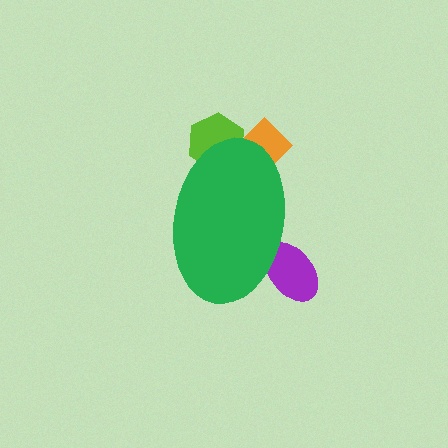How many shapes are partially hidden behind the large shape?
3 shapes are partially hidden.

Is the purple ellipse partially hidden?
Yes, the purple ellipse is partially hidden behind the green ellipse.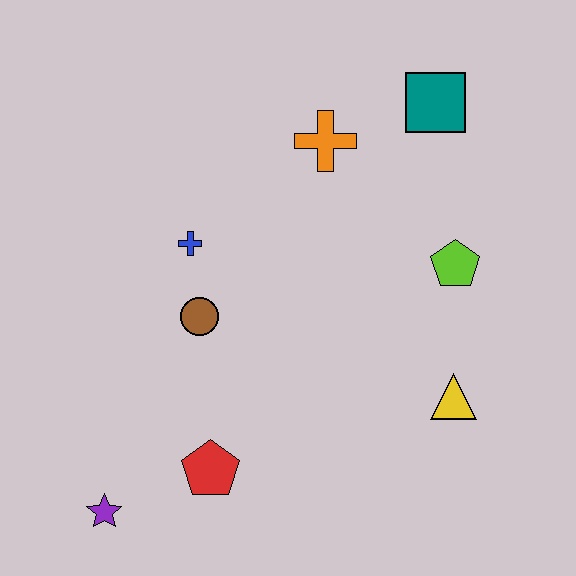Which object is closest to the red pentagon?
The purple star is closest to the red pentagon.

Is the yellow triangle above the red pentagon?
Yes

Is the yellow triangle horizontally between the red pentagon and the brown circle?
No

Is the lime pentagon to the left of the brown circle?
No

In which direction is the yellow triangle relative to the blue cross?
The yellow triangle is to the right of the blue cross.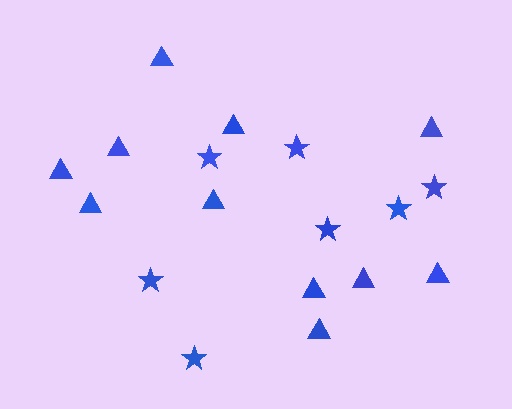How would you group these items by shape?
There are 2 groups: one group of triangles (11) and one group of stars (7).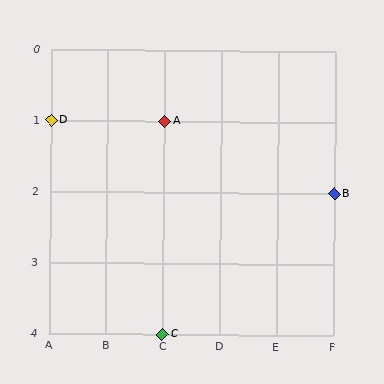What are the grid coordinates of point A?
Point A is at grid coordinates (C, 1).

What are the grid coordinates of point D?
Point D is at grid coordinates (A, 1).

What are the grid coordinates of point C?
Point C is at grid coordinates (C, 4).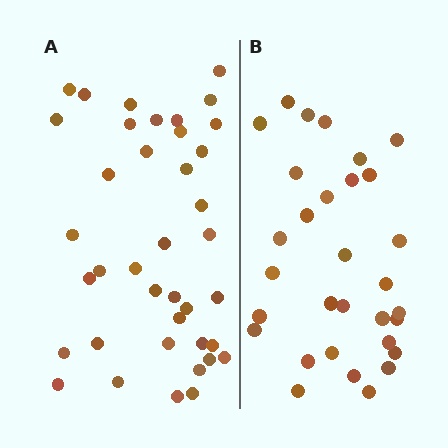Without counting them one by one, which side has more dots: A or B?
Region A (the left region) has more dots.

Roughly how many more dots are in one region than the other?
Region A has roughly 8 or so more dots than region B.